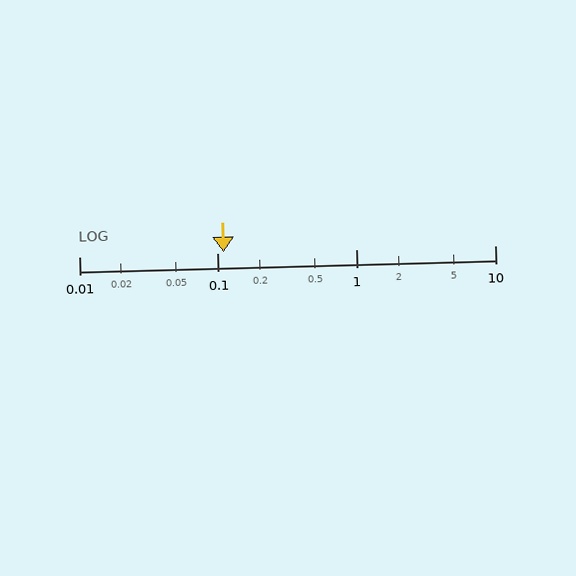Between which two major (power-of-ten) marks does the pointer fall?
The pointer is between 0.1 and 1.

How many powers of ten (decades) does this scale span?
The scale spans 3 decades, from 0.01 to 10.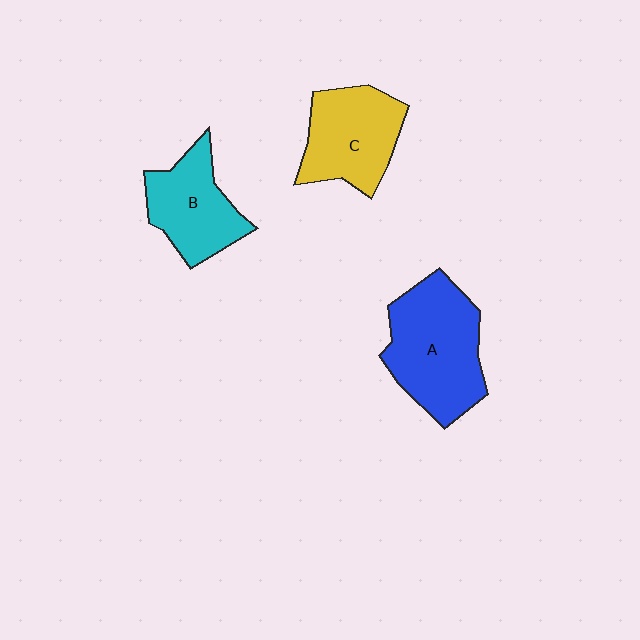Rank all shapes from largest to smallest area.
From largest to smallest: A (blue), C (yellow), B (cyan).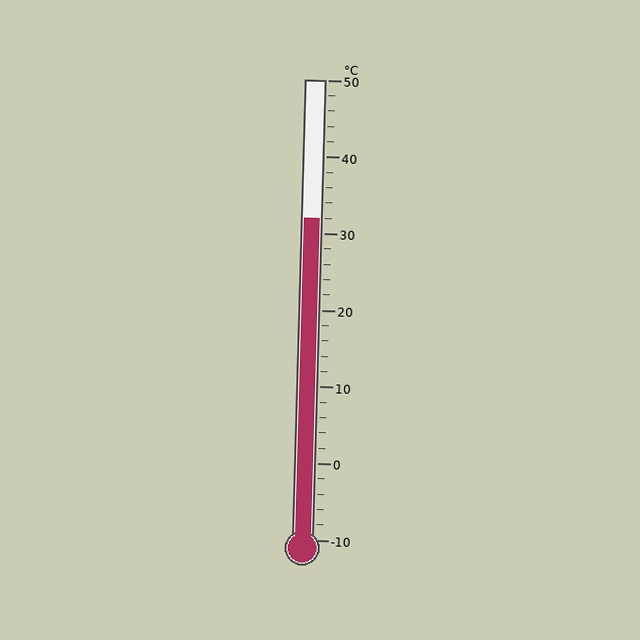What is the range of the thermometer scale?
The thermometer scale ranges from -10°C to 50°C.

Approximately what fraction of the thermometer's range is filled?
The thermometer is filled to approximately 70% of its range.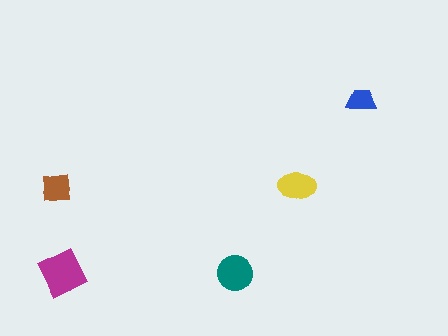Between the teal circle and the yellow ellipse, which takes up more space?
The teal circle.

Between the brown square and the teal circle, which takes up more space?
The teal circle.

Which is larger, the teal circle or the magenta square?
The magenta square.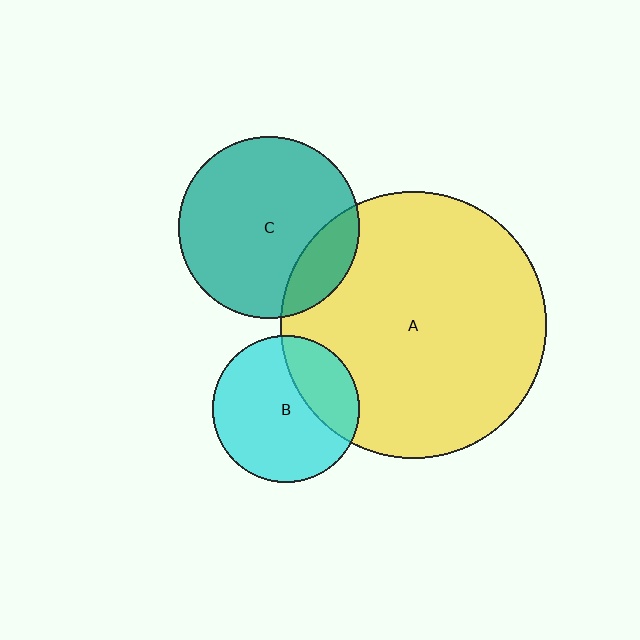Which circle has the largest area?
Circle A (yellow).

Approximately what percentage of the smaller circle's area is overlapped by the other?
Approximately 20%.